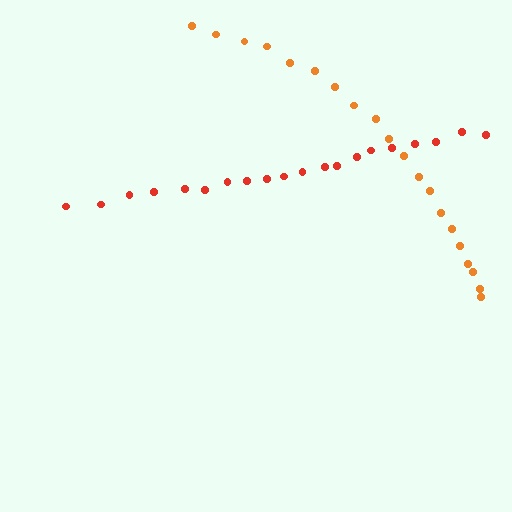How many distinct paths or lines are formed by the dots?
There are 2 distinct paths.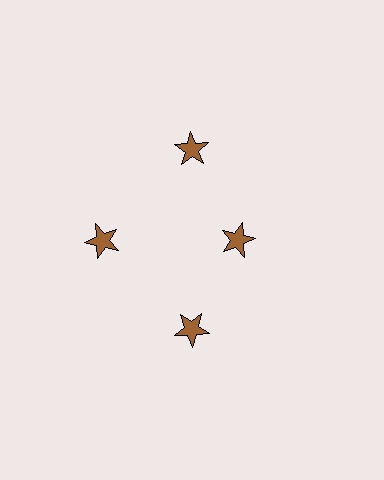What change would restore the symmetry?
The symmetry would be restored by moving it outward, back onto the ring so that all 4 stars sit at equal angles and equal distance from the center.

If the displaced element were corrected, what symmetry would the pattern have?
It would have 4-fold rotational symmetry — the pattern would map onto itself every 90 degrees.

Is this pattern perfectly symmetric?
No. The 4 brown stars are arranged in a ring, but one element near the 3 o'clock position is pulled inward toward the center, breaking the 4-fold rotational symmetry.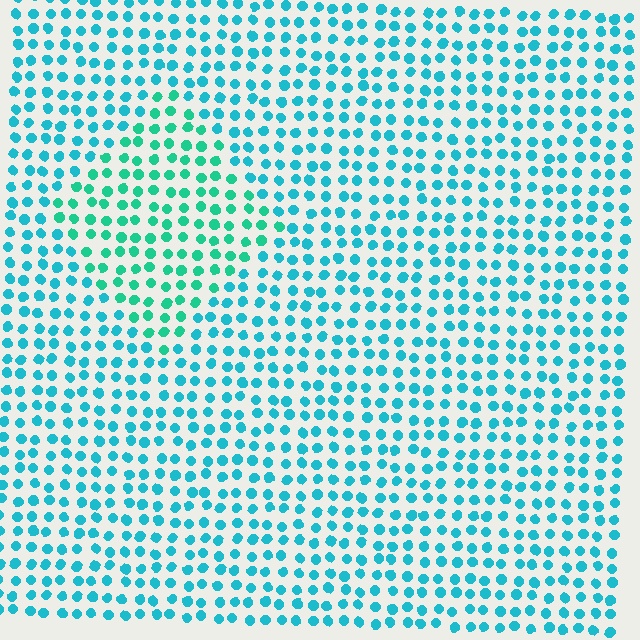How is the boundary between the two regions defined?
The boundary is defined purely by a slight shift in hue (about 27 degrees). Spacing, size, and orientation are identical on both sides.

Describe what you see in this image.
The image is filled with small cyan elements in a uniform arrangement. A diamond-shaped region is visible where the elements are tinted to a slightly different hue, forming a subtle color boundary.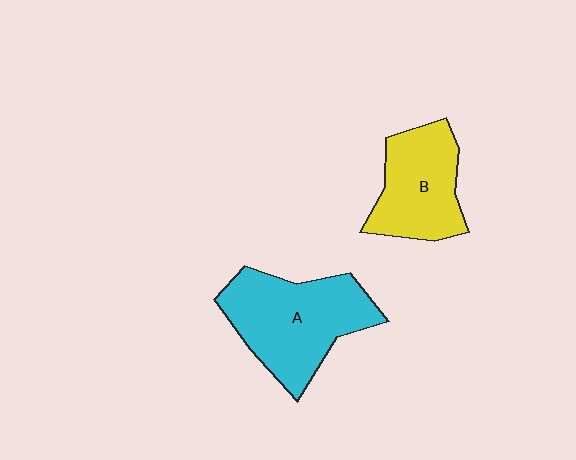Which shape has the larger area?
Shape A (cyan).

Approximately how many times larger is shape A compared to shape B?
Approximately 1.3 times.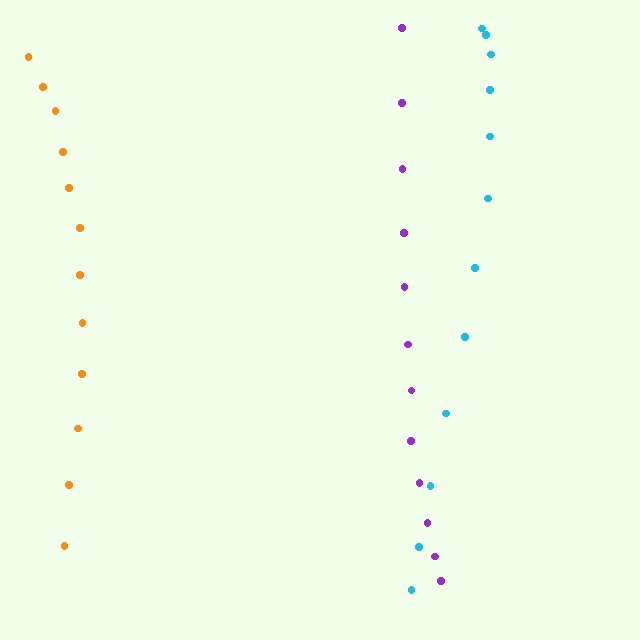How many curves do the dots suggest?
There are 3 distinct paths.